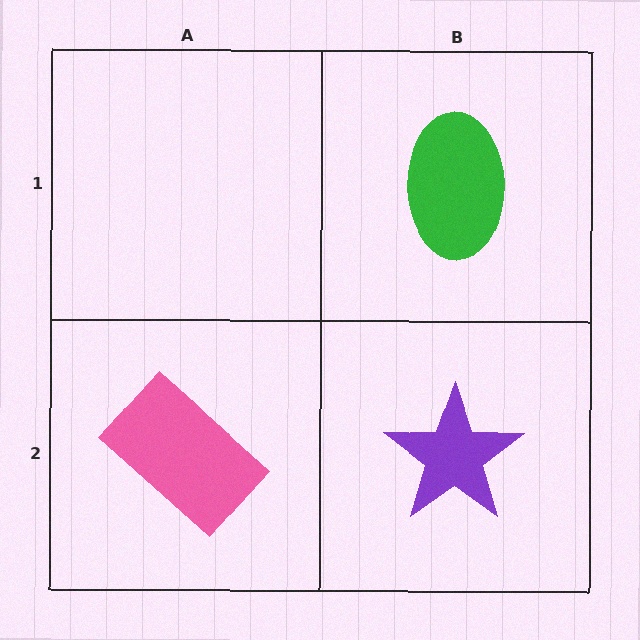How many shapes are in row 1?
1 shape.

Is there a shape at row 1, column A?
No, that cell is empty.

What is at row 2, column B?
A purple star.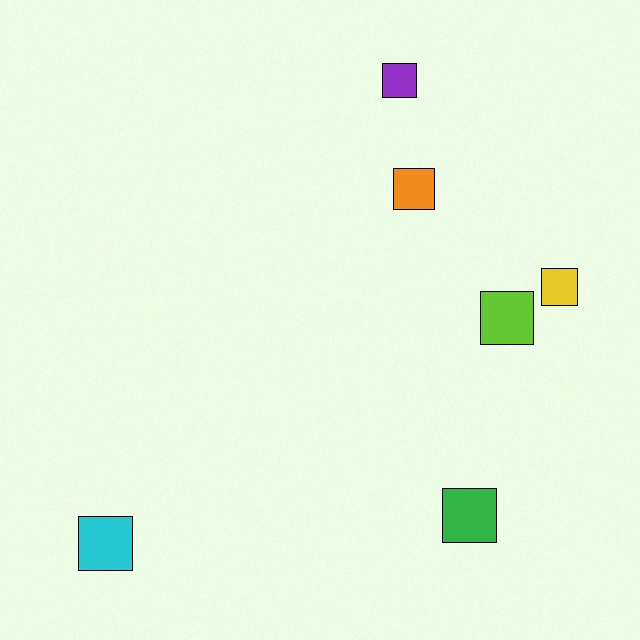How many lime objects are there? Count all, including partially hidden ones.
There is 1 lime object.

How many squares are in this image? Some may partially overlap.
There are 6 squares.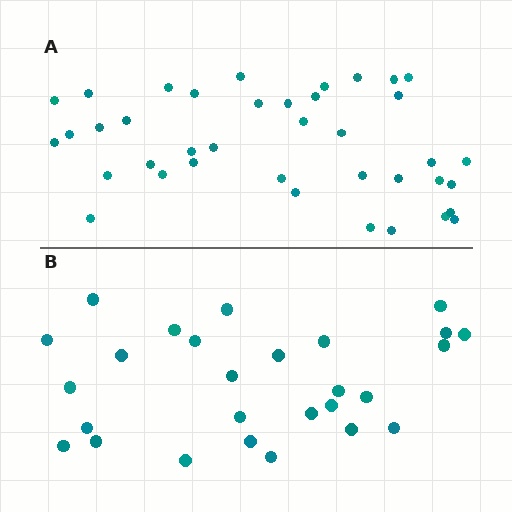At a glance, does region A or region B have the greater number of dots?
Region A (the top region) has more dots.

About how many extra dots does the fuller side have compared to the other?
Region A has roughly 12 or so more dots than region B.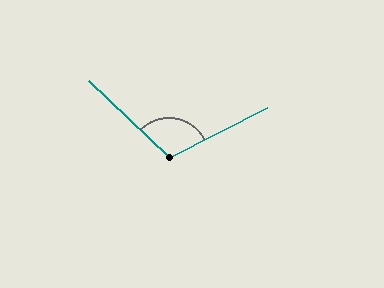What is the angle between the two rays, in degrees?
Approximately 109 degrees.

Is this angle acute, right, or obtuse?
It is obtuse.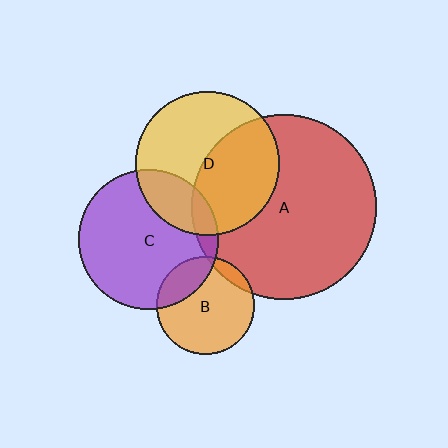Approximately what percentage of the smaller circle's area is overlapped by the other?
Approximately 10%.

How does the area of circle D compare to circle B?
Approximately 2.2 times.